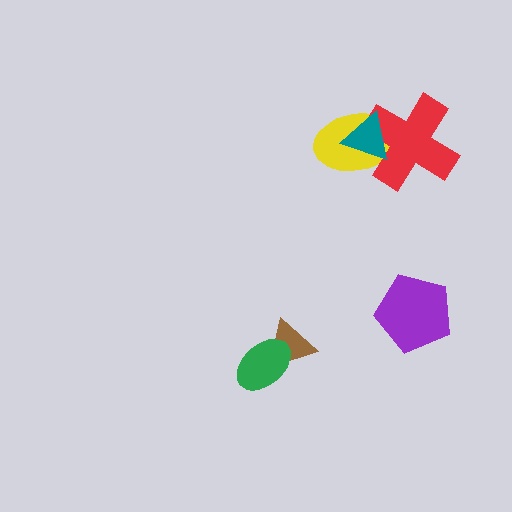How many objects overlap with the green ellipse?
1 object overlaps with the green ellipse.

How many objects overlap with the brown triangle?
1 object overlaps with the brown triangle.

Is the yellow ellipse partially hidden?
Yes, it is partially covered by another shape.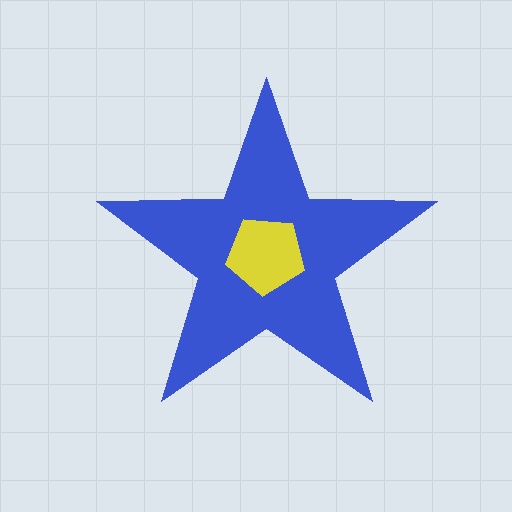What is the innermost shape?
The yellow pentagon.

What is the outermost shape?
The blue star.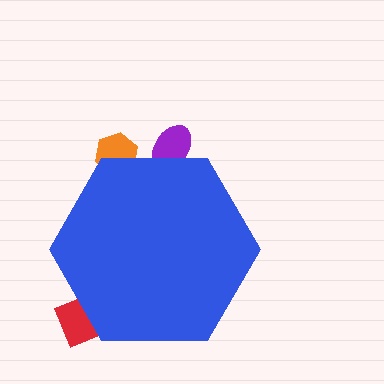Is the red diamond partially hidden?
Yes, the red diamond is partially hidden behind the blue hexagon.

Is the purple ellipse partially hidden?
Yes, the purple ellipse is partially hidden behind the blue hexagon.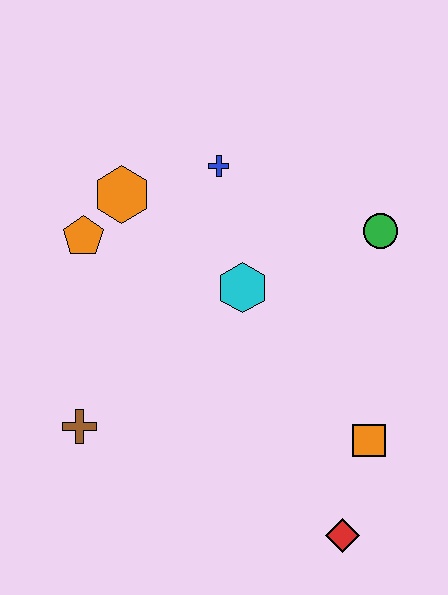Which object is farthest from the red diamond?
The orange hexagon is farthest from the red diamond.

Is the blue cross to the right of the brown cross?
Yes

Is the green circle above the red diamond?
Yes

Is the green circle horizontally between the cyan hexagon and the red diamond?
No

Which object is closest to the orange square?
The red diamond is closest to the orange square.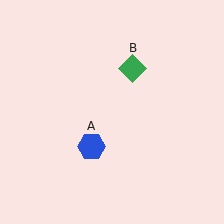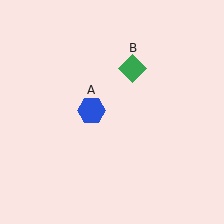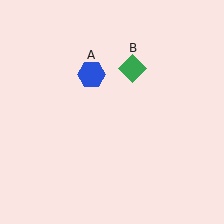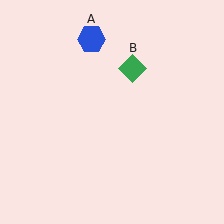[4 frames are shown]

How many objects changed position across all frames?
1 object changed position: blue hexagon (object A).